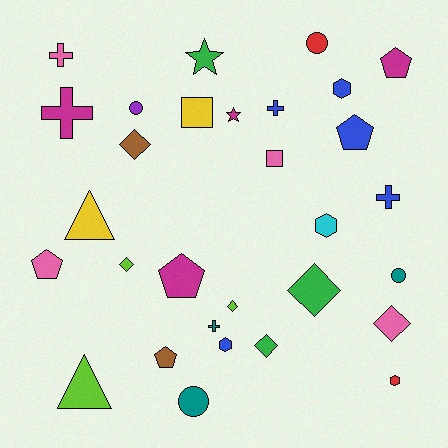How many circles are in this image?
There are 4 circles.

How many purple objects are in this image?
There is 1 purple object.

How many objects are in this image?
There are 30 objects.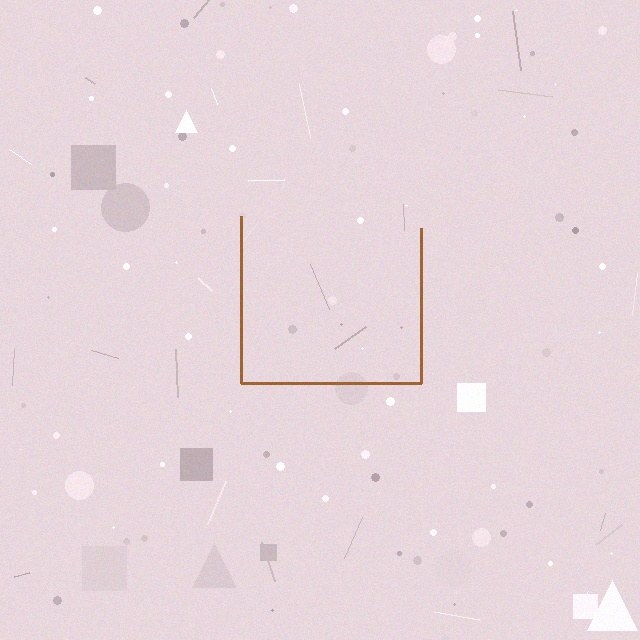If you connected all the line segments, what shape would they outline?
They would outline a square.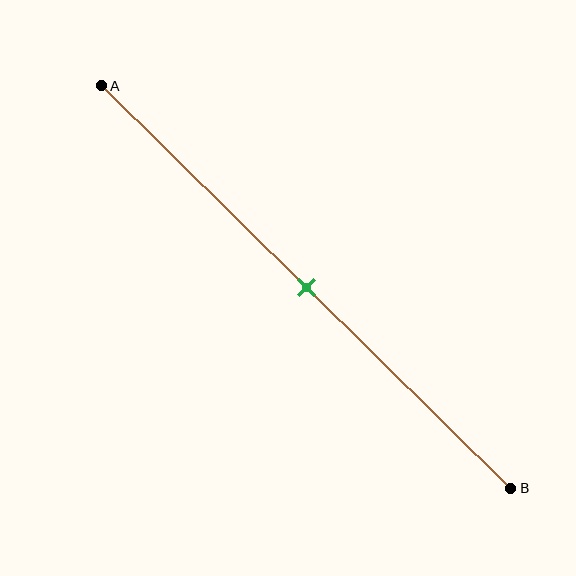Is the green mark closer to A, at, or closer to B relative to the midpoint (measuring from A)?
The green mark is approximately at the midpoint of segment AB.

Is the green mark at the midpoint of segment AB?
Yes, the mark is approximately at the midpoint.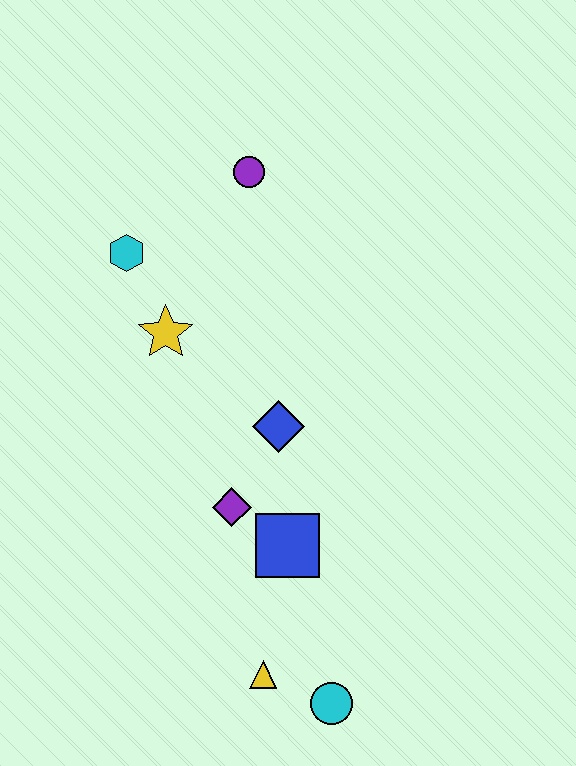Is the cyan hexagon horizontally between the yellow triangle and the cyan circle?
No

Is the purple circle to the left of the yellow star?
No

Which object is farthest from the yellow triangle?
The purple circle is farthest from the yellow triangle.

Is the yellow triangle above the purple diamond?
No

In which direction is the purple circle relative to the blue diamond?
The purple circle is above the blue diamond.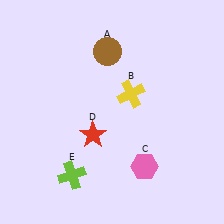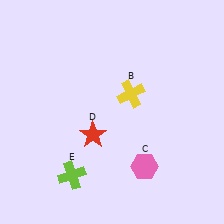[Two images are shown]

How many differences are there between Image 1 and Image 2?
There is 1 difference between the two images.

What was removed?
The brown circle (A) was removed in Image 2.